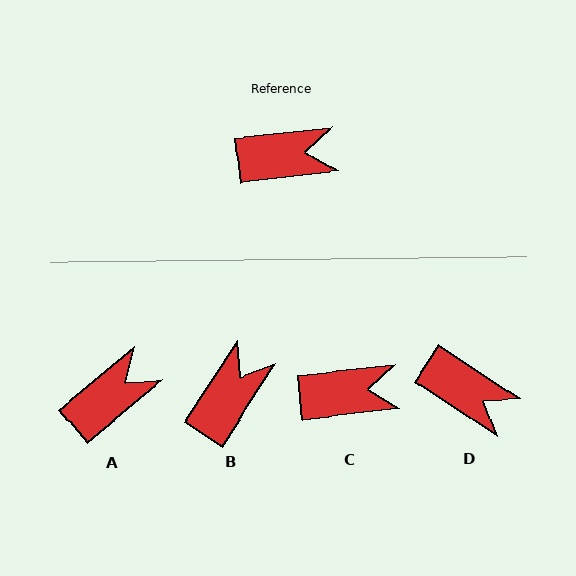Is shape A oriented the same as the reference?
No, it is off by about 34 degrees.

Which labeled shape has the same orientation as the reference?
C.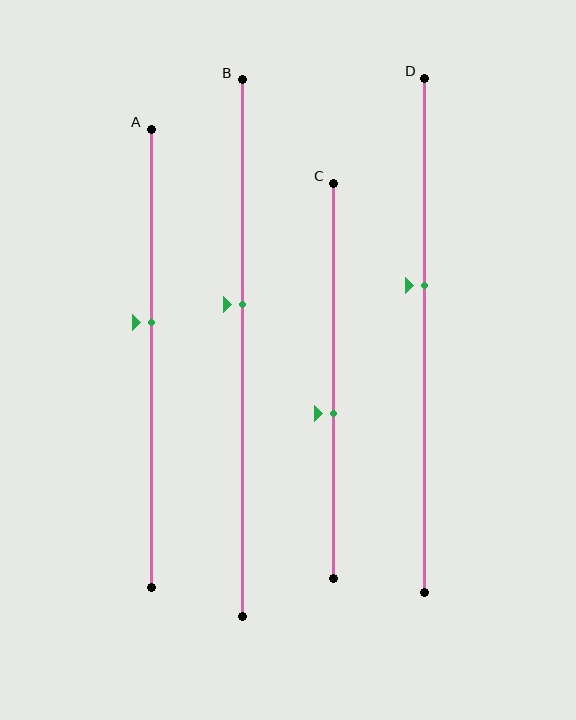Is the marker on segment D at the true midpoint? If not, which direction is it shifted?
No, the marker on segment D is shifted upward by about 10% of the segment length.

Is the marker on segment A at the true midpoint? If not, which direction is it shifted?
No, the marker on segment A is shifted upward by about 8% of the segment length.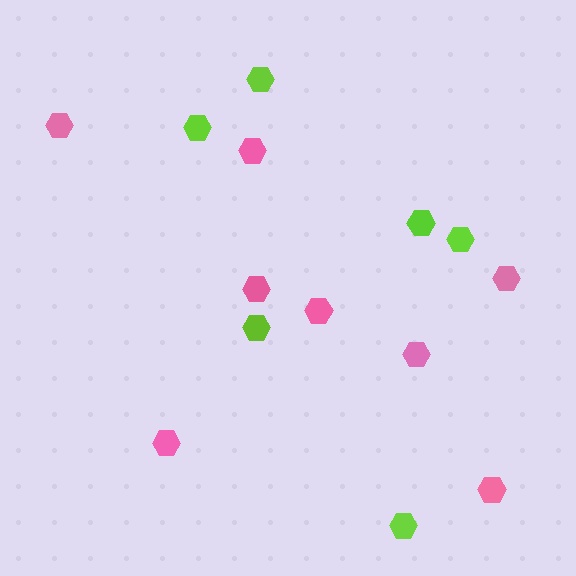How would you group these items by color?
There are 2 groups: one group of pink hexagons (8) and one group of lime hexagons (6).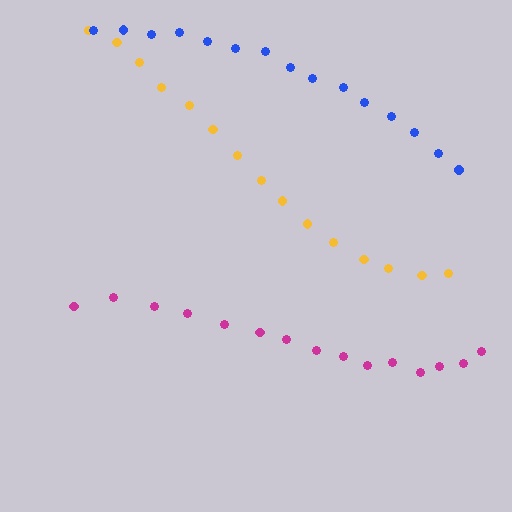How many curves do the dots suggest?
There are 3 distinct paths.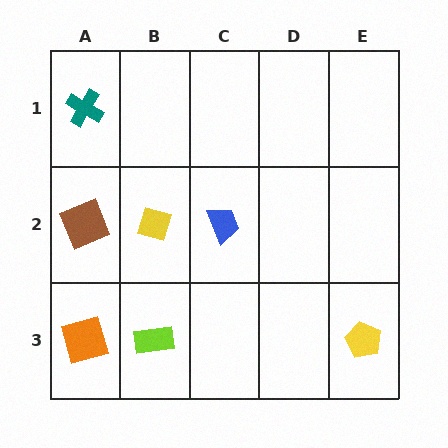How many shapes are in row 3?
3 shapes.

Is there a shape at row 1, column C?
No, that cell is empty.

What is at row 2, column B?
A yellow diamond.